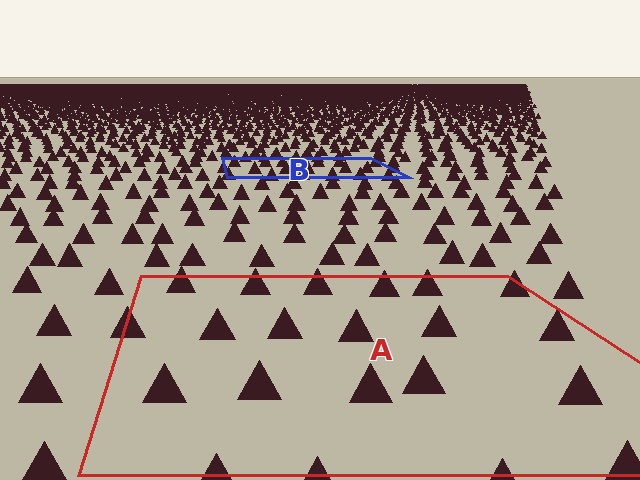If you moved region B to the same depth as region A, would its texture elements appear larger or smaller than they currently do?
They would appear larger. At a closer depth, the same texture elements are projected at a bigger on-screen size.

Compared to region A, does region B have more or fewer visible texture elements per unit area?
Region B has more texture elements per unit area — they are packed more densely because it is farther away.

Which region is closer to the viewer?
Region A is closer. The texture elements there are larger and more spread out.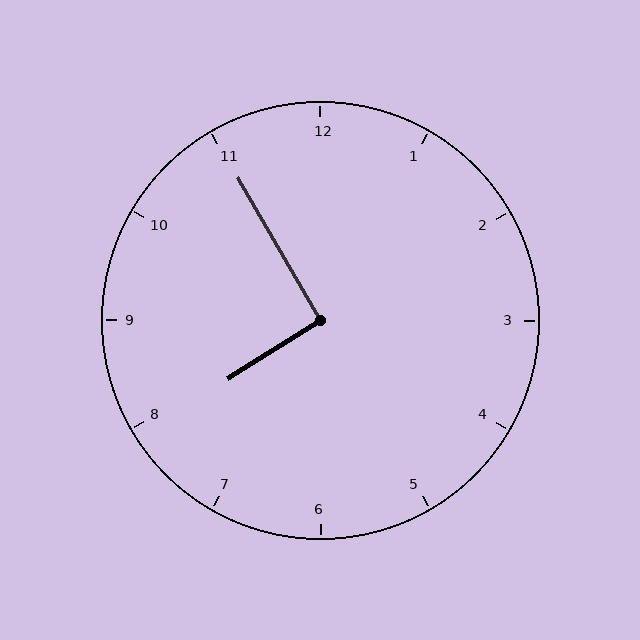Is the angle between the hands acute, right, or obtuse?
It is right.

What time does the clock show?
7:55.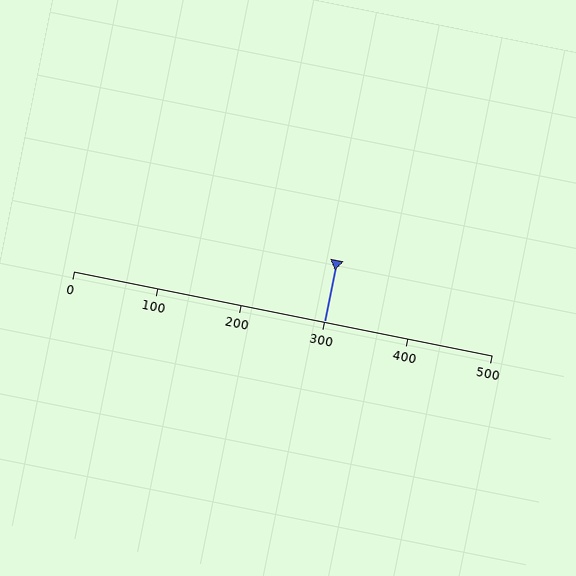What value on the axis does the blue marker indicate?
The marker indicates approximately 300.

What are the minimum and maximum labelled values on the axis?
The axis runs from 0 to 500.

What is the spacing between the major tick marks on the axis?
The major ticks are spaced 100 apart.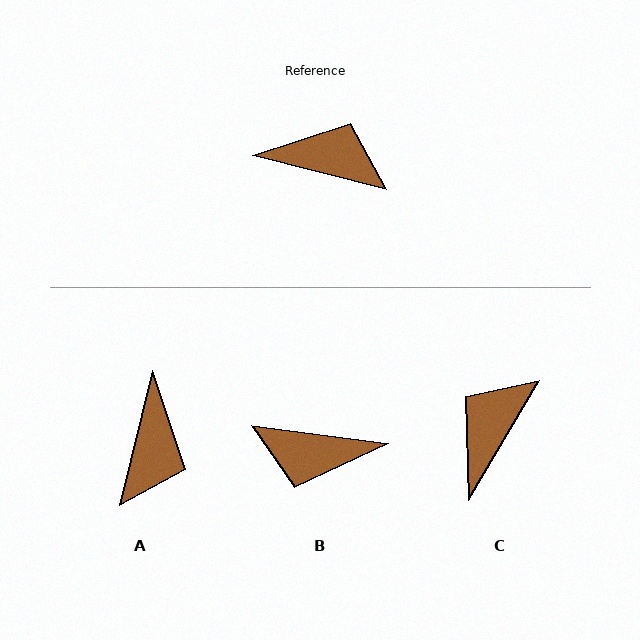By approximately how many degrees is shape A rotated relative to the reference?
Approximately 90 degrees clockwise.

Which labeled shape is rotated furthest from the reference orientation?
B, about 173 degrees away.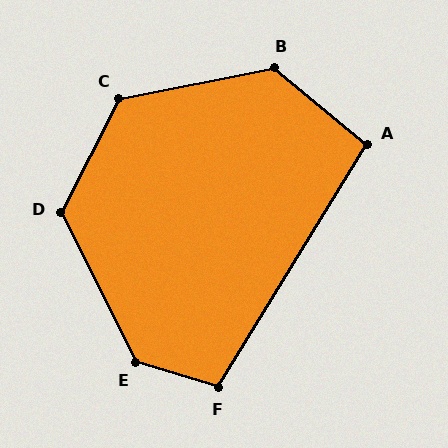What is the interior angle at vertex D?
Approximately 126 degrees (obtuse).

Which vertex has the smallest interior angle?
A, at approximately 98 degrees.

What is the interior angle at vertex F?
Approximately 104 degrees (obtuse).